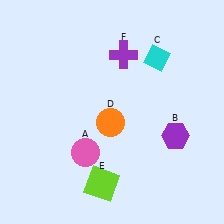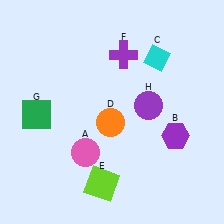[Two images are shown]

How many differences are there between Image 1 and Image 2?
There are 2 differences between the two images.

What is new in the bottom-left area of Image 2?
A green square (G) was added in the bottom-left area of Image 2.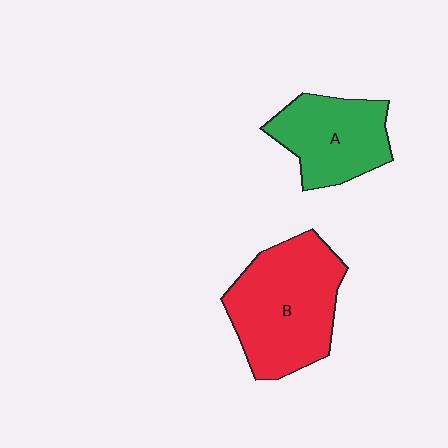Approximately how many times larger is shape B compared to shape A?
Approximately 1.5 times.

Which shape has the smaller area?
Shape A (green).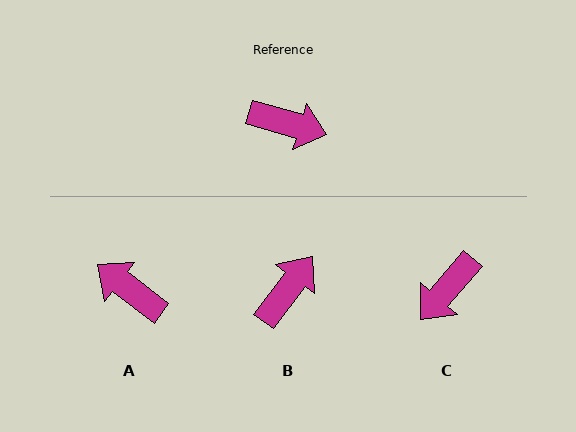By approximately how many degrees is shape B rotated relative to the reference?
Approximately 69 degrees counter-clockwise.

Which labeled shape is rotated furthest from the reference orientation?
A, about 159 degrees away.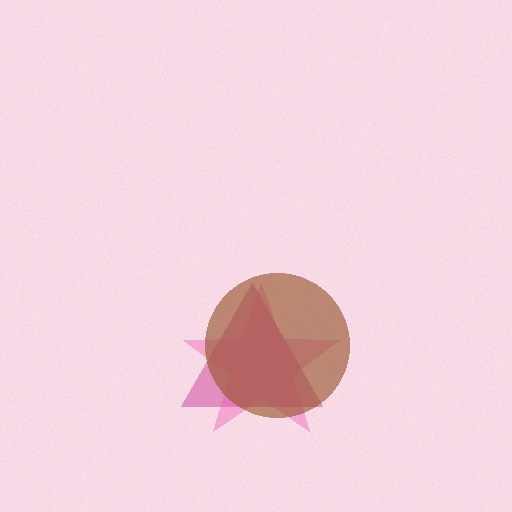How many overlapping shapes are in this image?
There are 3 overlapping shapes in the image.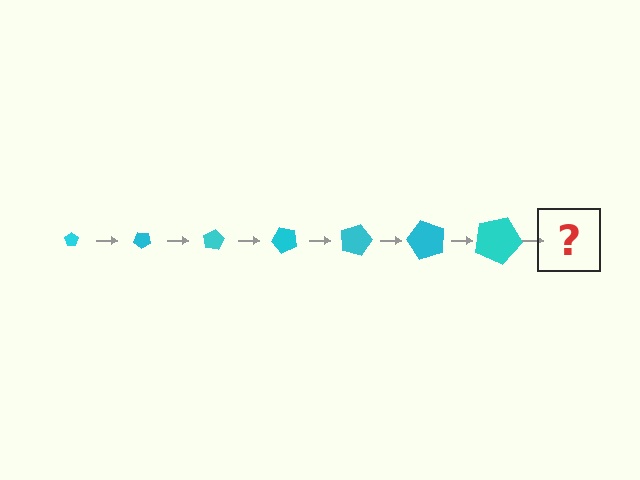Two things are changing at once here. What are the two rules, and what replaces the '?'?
The two rules are that the pentagon grows larger each step and it rotates 40 degrees each step. The '?' should be a pentagon, larger than the previous one and rotated 280 degrees from the start.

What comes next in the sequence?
The next element should be a pentagon, larger than the previous one and rotated 280 degrees from the start.